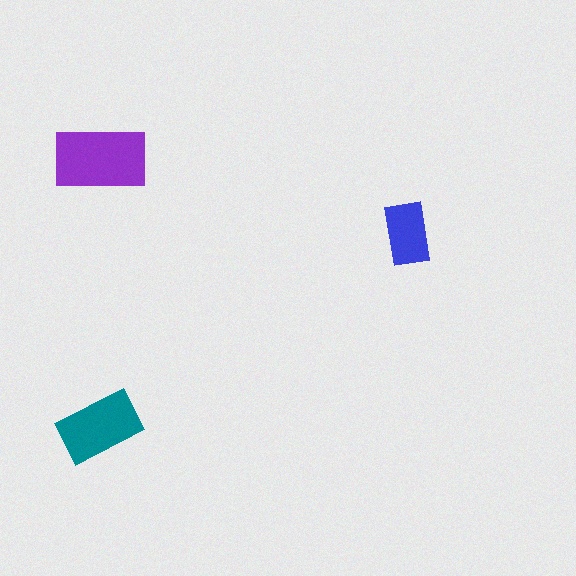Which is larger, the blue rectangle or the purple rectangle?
The purple one.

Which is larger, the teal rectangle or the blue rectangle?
The teal one.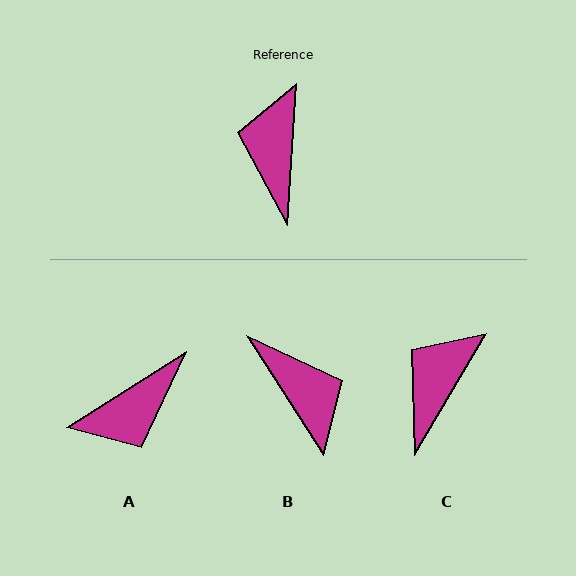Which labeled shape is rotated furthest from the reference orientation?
B, about 144 degrees away.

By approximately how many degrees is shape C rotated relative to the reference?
Approximately 27 degrees clockwise.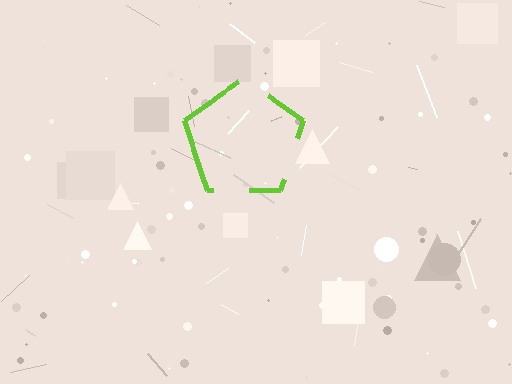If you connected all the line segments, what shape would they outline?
They would outline a pentagon.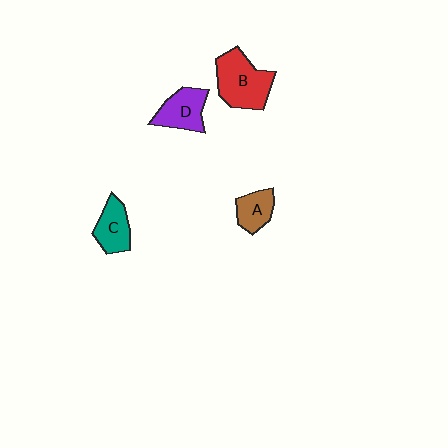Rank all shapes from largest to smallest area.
From largest to smallest: B (red), D (purple), C (teal), A (brown).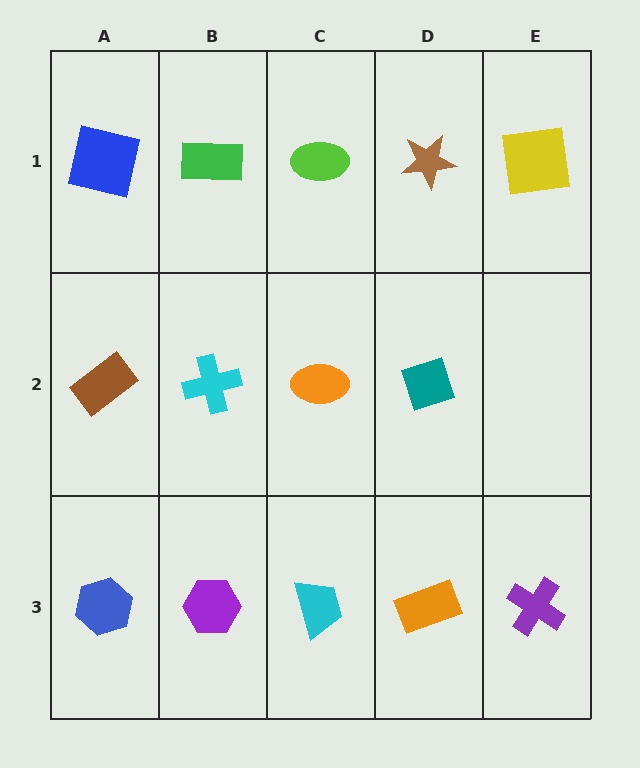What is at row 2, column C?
An orange ellipse.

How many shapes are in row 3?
5 shapes.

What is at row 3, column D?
An orange rectangle.